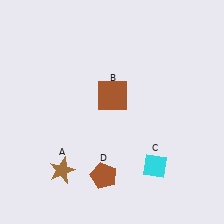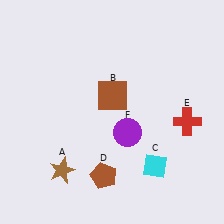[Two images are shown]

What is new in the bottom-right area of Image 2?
A purple circle (F) was added in the bottom-right area of Image 2.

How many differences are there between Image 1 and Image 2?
There are 2 differences between the two images.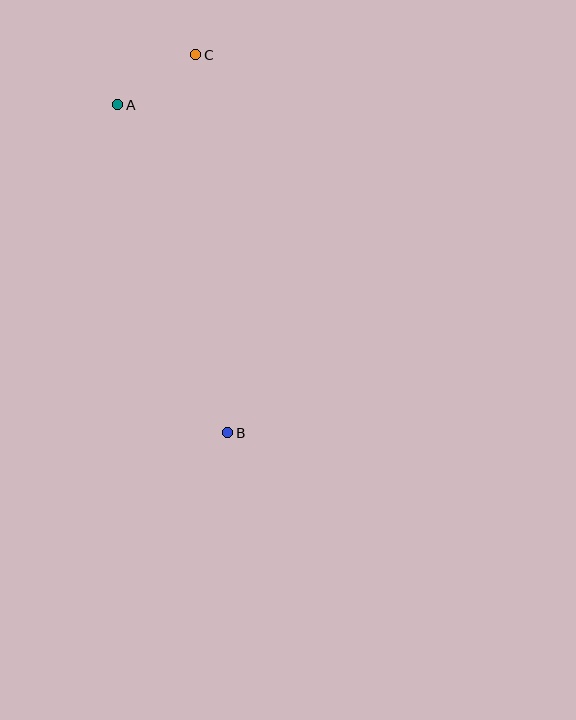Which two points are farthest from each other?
Points B and C are farthest from each other.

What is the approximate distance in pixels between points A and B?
The distance between A and B is approximately 346 pixels.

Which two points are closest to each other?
Points A and C are closest to each other.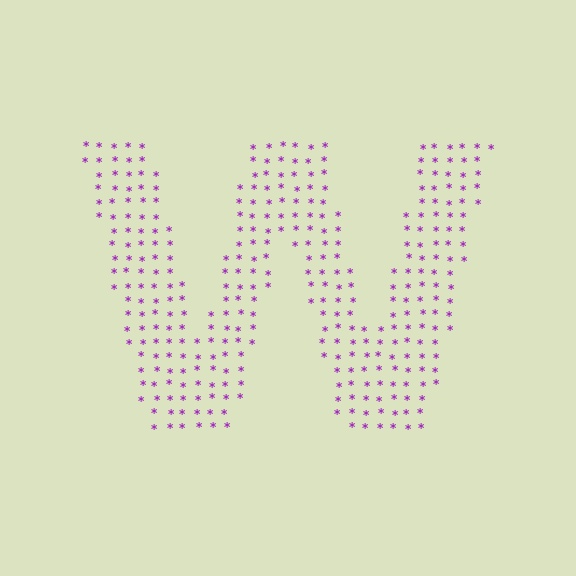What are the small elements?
The small elements are asterisks.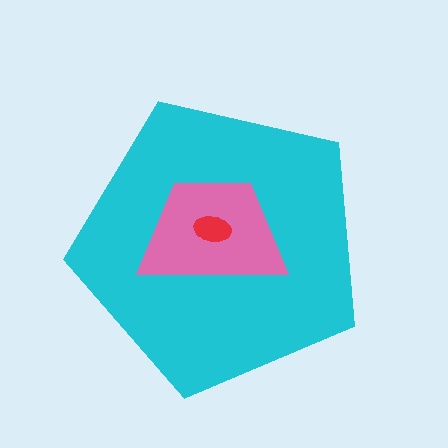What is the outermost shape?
The cyan pentagon.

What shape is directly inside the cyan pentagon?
The pink trapezoid.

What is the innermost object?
The red ellipse.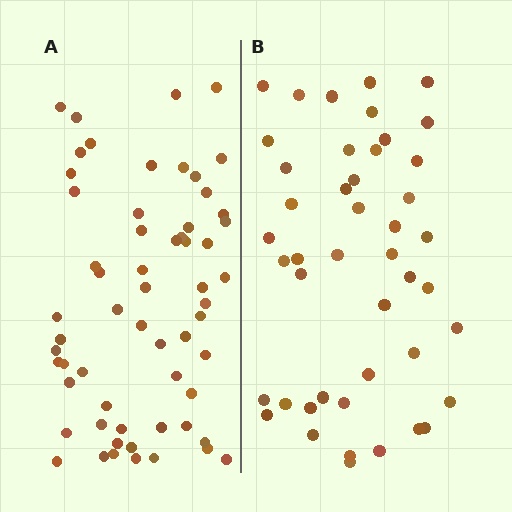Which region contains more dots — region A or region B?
Region A (the left region) has more dots.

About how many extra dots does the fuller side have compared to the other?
Region A has approximately 15 more dots than region B.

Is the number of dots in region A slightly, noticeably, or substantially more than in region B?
Region A has noticeably more, but not dramatically so. The ratio is roughly 1.3 to 1.